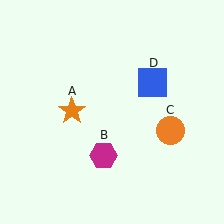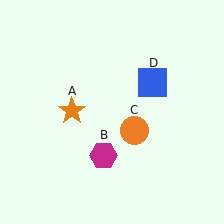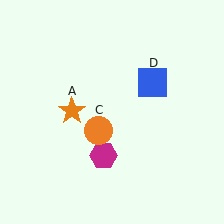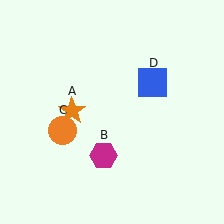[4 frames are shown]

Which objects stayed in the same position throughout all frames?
Orange star (object A) and magenta hexagon (object B) and blue square (object D) remained stationary.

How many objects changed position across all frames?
1 object changed position: orange circle (object C).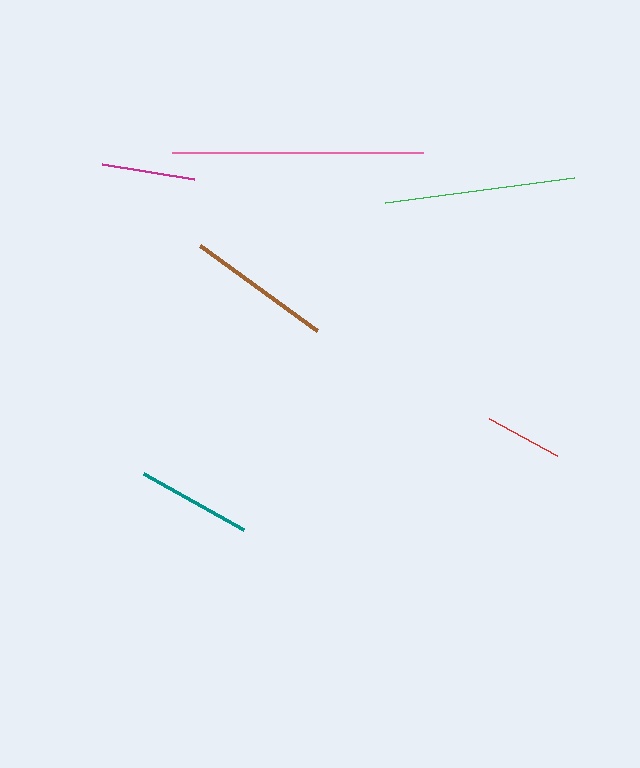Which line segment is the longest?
The pink line is the longest at approximately 251 pixels.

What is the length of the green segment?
The green segment is approximately 190 pixels long.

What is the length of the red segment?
The red segment is approximately 77 pixels long.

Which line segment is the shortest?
The red line is the shortest at approximately 77 pixels.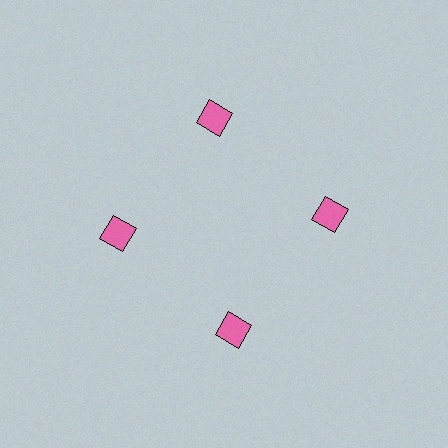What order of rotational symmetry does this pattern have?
This pattern has 4-fold rotational symmetry.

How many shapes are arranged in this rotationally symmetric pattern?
There are 4 shapes, arranged in 4 groups of 1.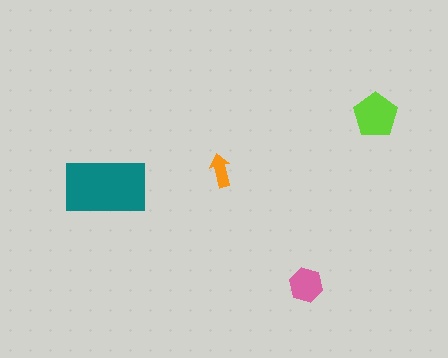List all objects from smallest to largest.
The orange arrow, the pink hexagon, the lime pentagon, the teal rectangle.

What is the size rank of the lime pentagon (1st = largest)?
2nd.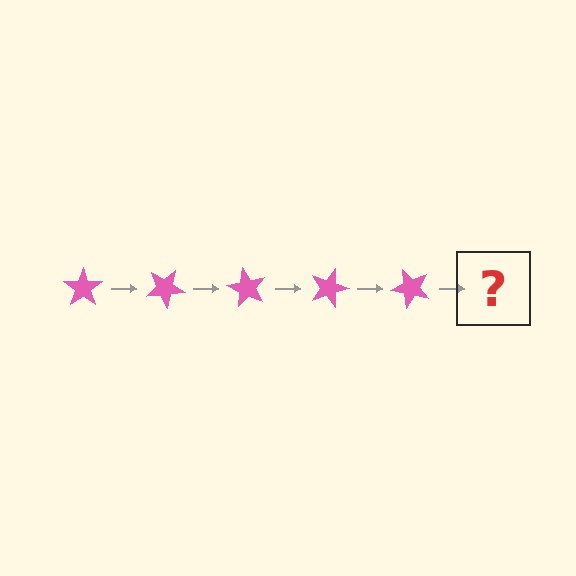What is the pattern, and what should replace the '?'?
The pattern is that the star rotates 30 degrees each step. The '?' should be a pink star rotated 150 degrees.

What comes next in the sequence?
The next element should be a pink star rotated 150 degrees.